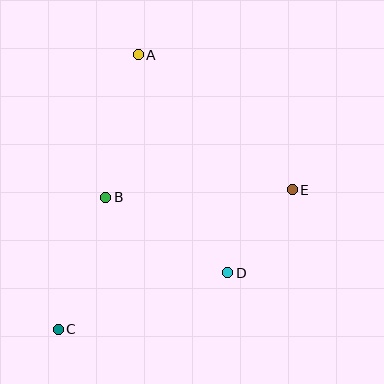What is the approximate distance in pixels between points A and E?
The distance between A and E is approximately 205 pixels.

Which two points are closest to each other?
Points D and E are closest to each other.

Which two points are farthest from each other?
Points A and C are farthest from each other.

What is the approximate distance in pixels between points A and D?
The distance between A and D is approximately 236 pixels.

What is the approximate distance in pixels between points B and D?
The distance between B and D is approximately 143 pixels.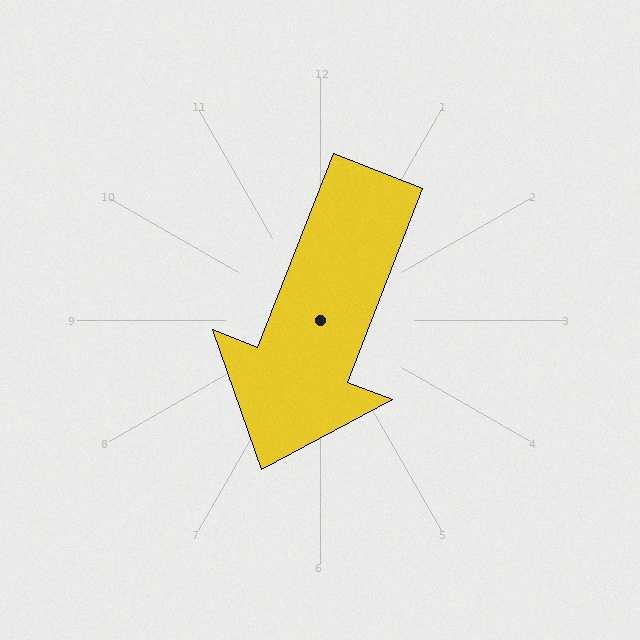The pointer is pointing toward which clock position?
Roughly 7 o'clock.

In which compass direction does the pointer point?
South.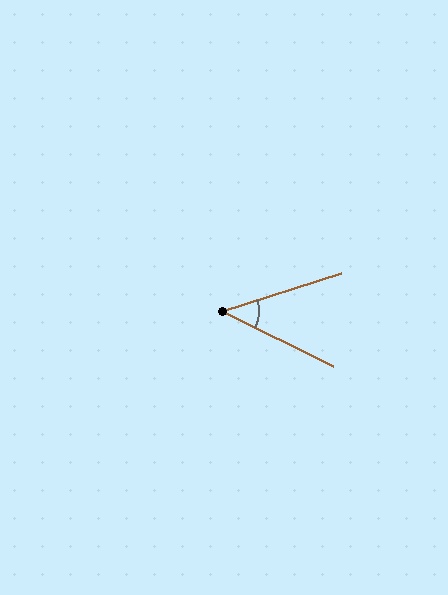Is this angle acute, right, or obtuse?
It is acute.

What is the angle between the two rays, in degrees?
Approximately 44 degrees.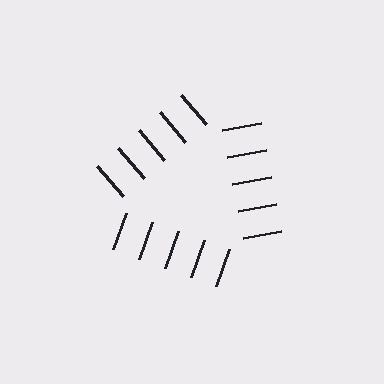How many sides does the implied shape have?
3 sides — the line-ends trace a triangle.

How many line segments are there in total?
15 — 5 along each of the 3 edges.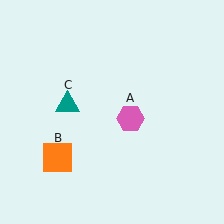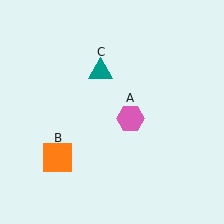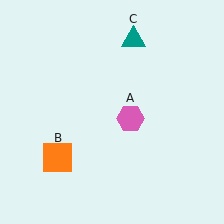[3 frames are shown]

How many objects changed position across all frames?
1 object changed position: teal triangle (object C).